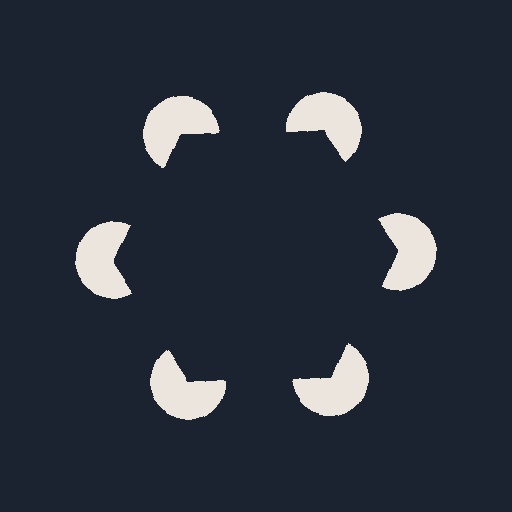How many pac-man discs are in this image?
There are 6 — one at each vertex of the illusory hexagon.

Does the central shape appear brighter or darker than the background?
It typically appears slightly darker than the background, even though no actual brightness change is drawn.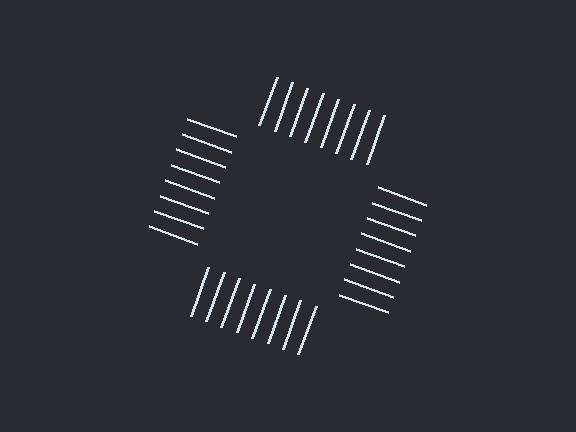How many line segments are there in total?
32 — 8 along each of the 4 edges.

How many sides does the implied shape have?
4 sides — the line-ends trace a square.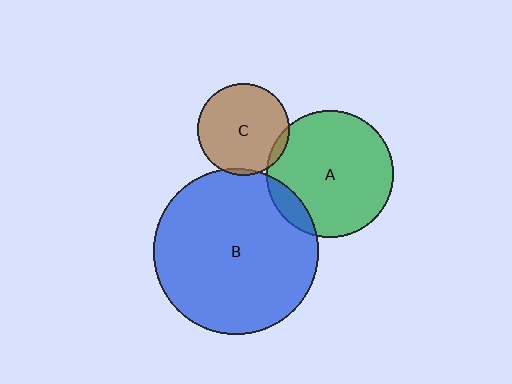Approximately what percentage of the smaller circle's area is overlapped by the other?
Approximately 10%.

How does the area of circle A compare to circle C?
Approximately 1.9 times.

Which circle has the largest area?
Circle B (blue).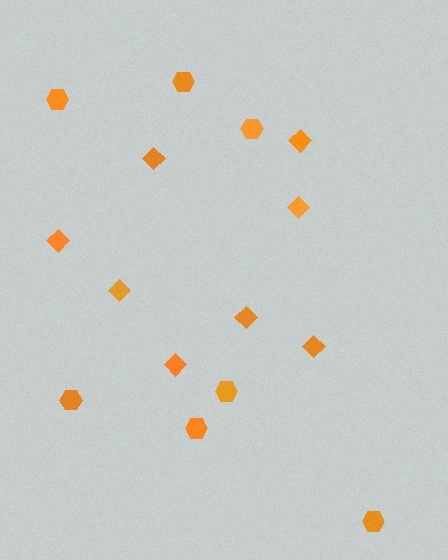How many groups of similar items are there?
There are 2 groups: one group of diamonds (8) and one group of hexagons (7).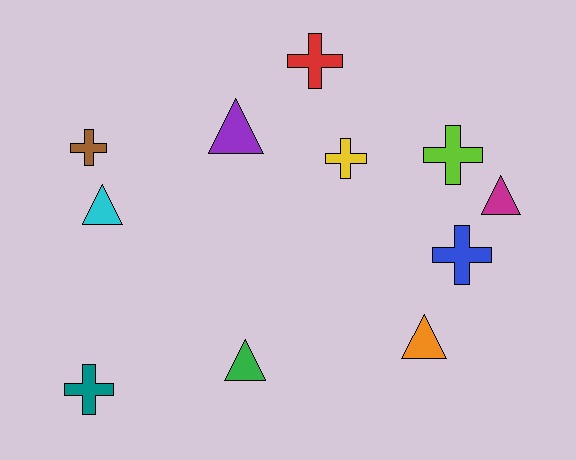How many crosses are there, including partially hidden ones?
There are 6 crosses.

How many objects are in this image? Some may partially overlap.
There are 11 objects.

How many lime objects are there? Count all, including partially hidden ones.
There is 1 lime object.